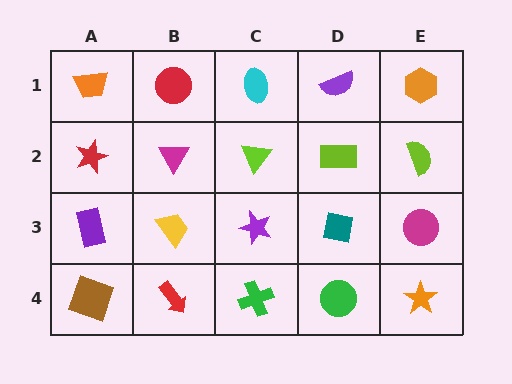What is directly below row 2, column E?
A magenta circle.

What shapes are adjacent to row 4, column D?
A teal square (row 3, column D), a green cross (row 4, column C), an orange star (row 4, column E).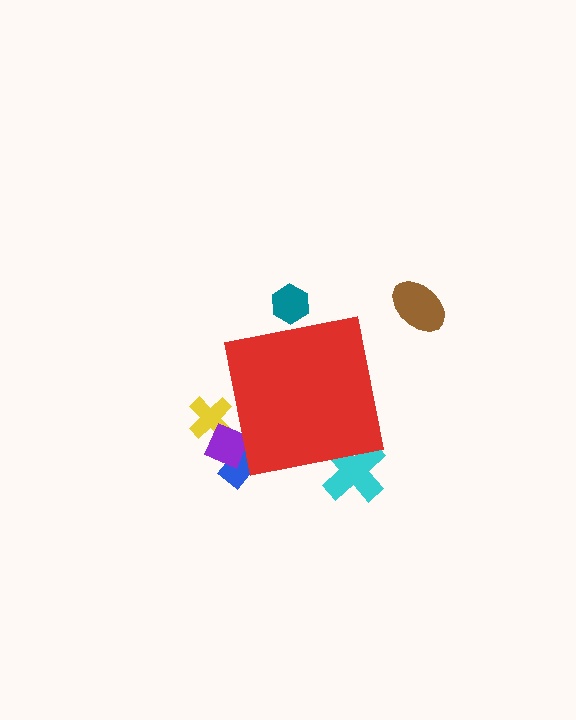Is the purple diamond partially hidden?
Yes, the purple diamond is partially hidden behind the red square.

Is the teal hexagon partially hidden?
Yes, the teal hexagon is partially hidden behind the red square.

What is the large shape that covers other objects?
A red square.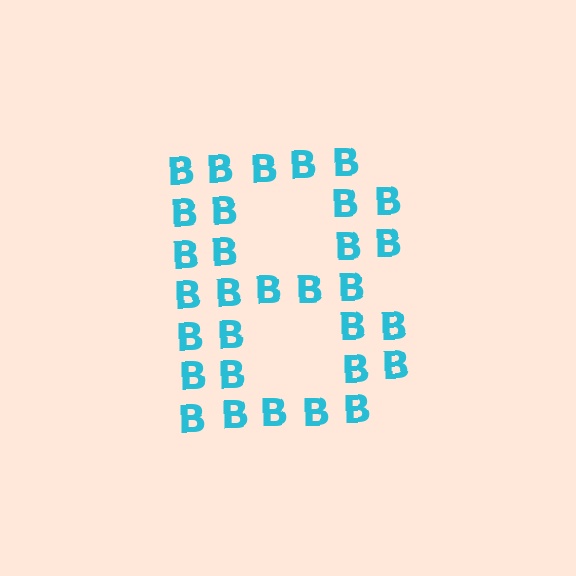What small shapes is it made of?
It is made of small letter B's.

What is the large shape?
The large shape is the letter B.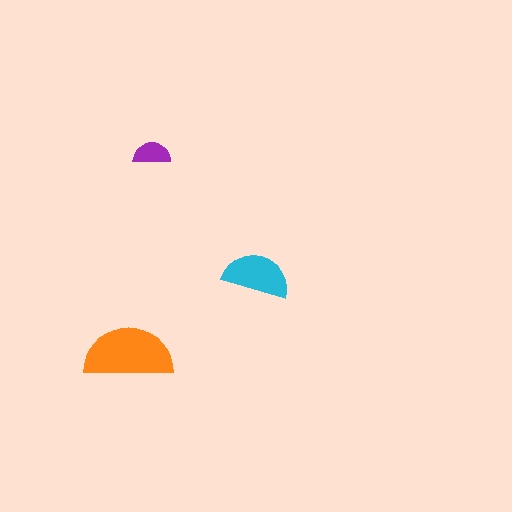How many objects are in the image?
There are 3 objects in the image.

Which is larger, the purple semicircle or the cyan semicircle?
The cyan one.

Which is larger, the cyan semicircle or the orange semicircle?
The orange one.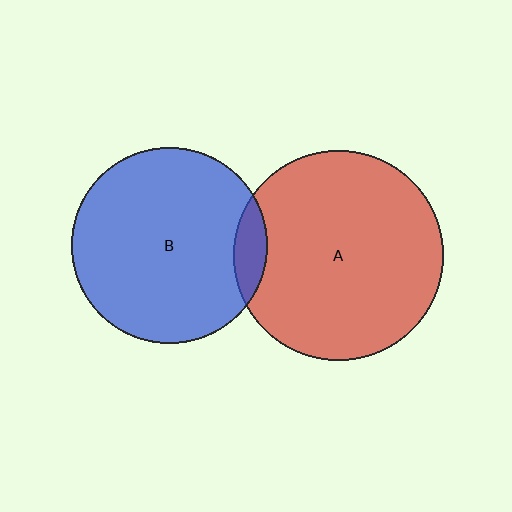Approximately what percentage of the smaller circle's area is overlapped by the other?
Approximately 10%.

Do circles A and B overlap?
Yes.